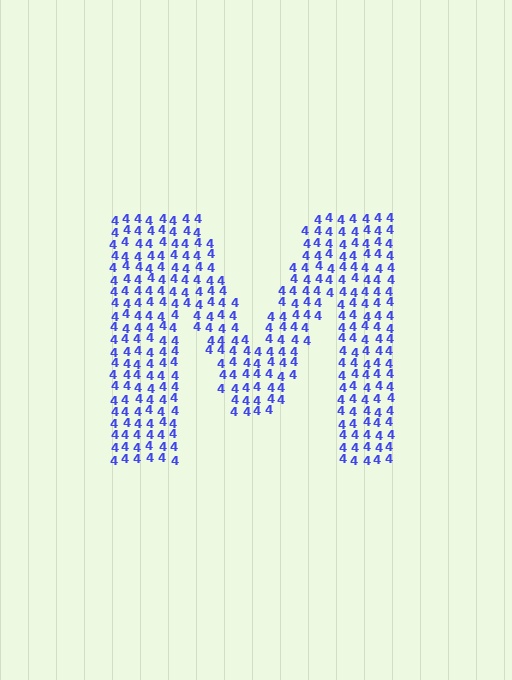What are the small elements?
The small elements are digit 4's.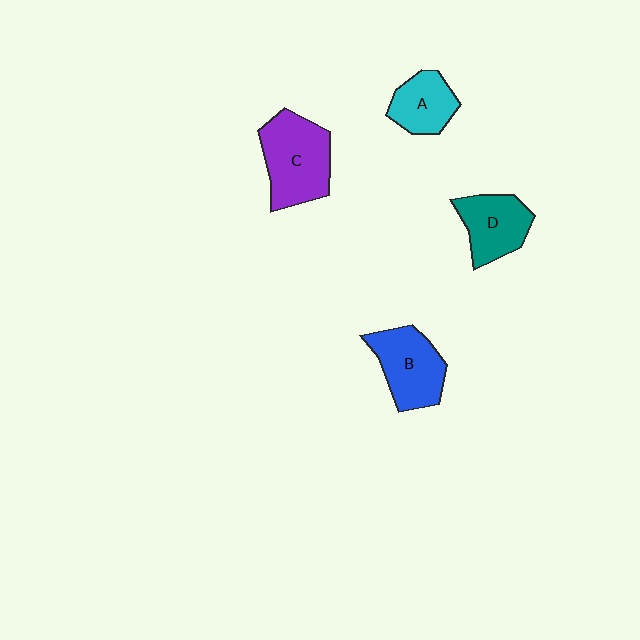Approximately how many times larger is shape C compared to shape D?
Approximately 1.4 times.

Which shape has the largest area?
Shape C (purple).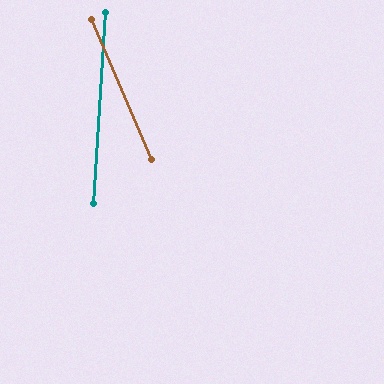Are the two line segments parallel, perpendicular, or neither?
Neither parallel nor perpendicular — they differ by about 27°.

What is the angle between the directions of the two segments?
Approximately 27 degrees.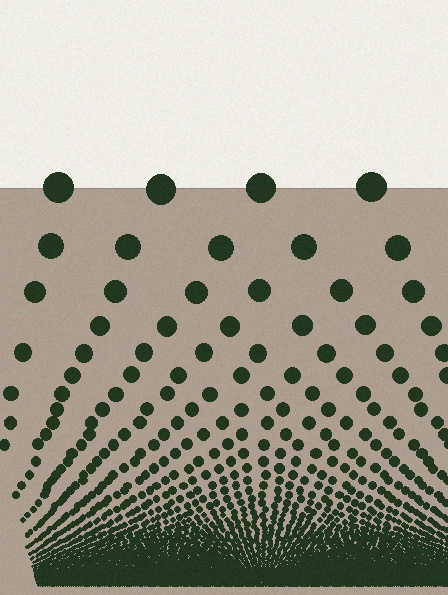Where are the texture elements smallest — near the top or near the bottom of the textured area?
Near the bottom.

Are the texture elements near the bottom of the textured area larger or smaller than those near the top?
Smaller. The gradient is inverted — elements near the bottom are smaller and denser.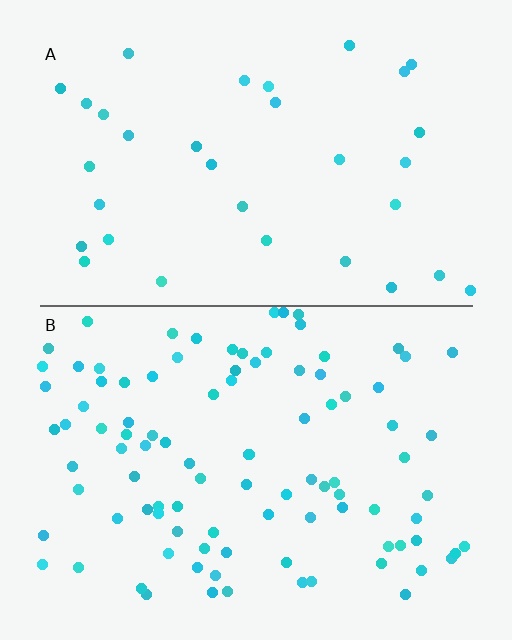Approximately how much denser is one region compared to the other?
Approximately 3.0× — region B over region A.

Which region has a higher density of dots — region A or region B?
B (the bottom).